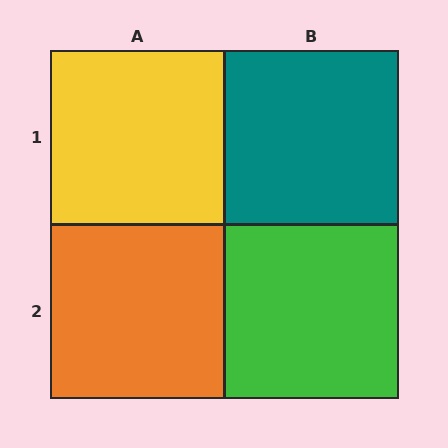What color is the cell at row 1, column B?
Teal.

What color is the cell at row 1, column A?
Yellow.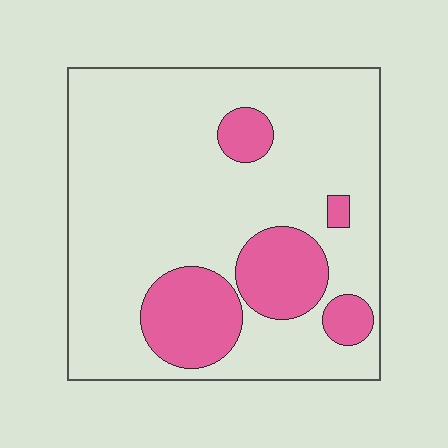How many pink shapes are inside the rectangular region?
5.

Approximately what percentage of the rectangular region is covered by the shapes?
Approximately 20%.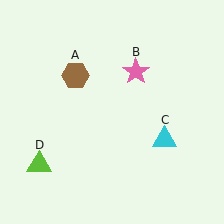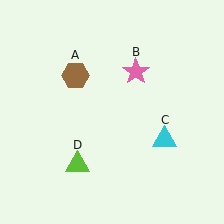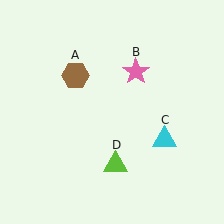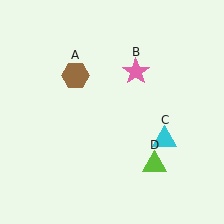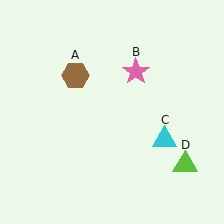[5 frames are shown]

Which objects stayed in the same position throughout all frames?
Brown hexagon (object A) and pink star (object B) and cyan triangle (object C) remained stationary.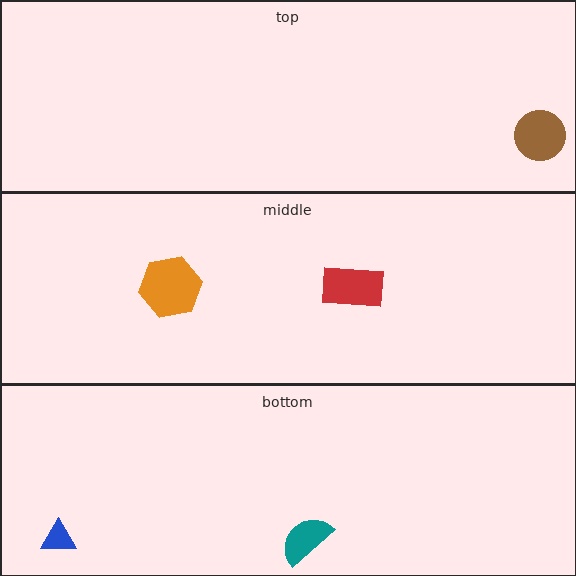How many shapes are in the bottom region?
2.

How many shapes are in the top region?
1.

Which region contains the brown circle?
The top region.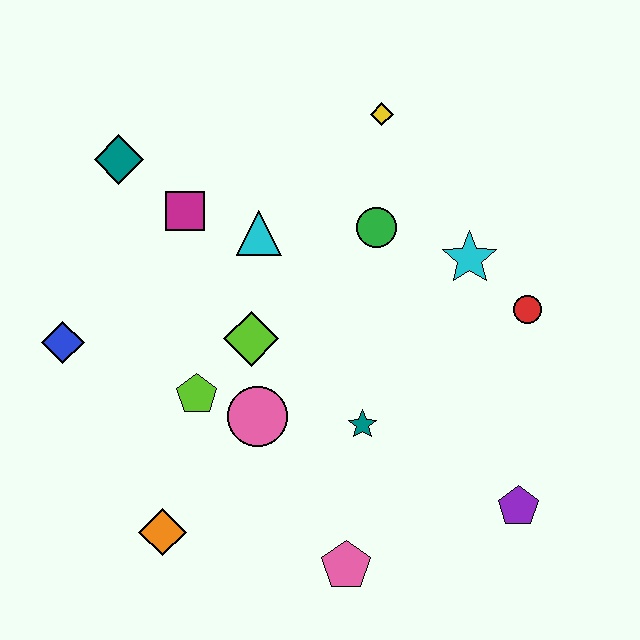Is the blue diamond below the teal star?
No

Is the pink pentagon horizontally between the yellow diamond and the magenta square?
Yes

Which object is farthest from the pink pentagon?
The teal diamond is farthest from the pink pentagon.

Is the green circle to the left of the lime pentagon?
No